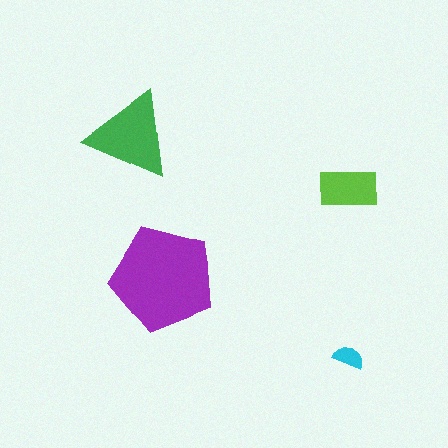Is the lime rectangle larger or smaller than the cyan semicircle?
Larger.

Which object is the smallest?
The cyan semicircle.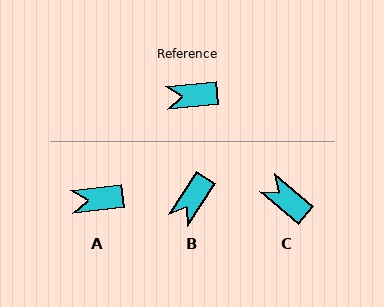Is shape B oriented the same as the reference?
No, it is off by about 51 degrees.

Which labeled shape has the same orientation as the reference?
A.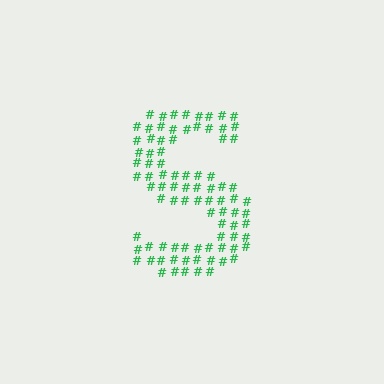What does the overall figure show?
The overall figure shows the letter S.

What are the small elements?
The small elements are hash symbols.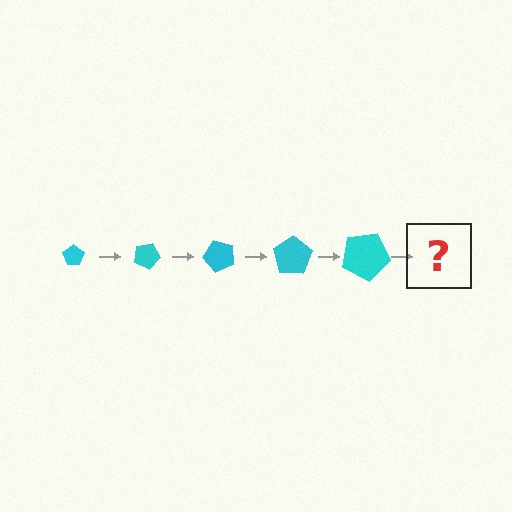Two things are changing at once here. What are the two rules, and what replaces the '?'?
The two rules are that the pentagon grows larger each step and it rotates 25 degrees each step. The '?' should be a pentagon, larger than the previous one and rotated 125 degrees from the start.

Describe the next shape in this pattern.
It should be a pentagon, larger than the previous one and rotated 125 degrees from the start.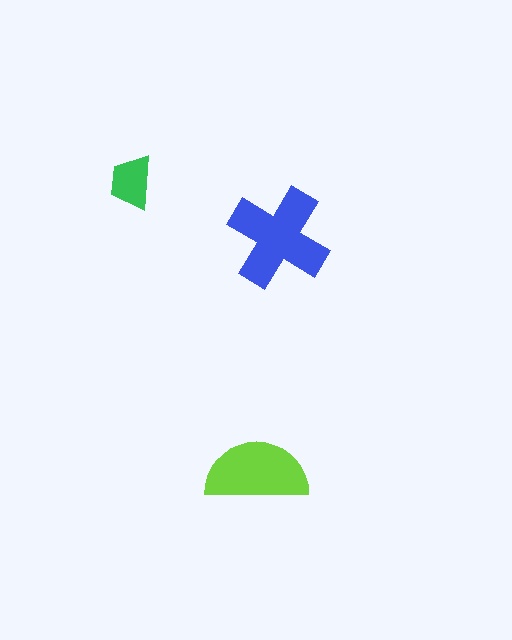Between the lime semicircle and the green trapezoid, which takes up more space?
The lime semicircle.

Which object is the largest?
The blue cross.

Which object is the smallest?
The green trapezoid.